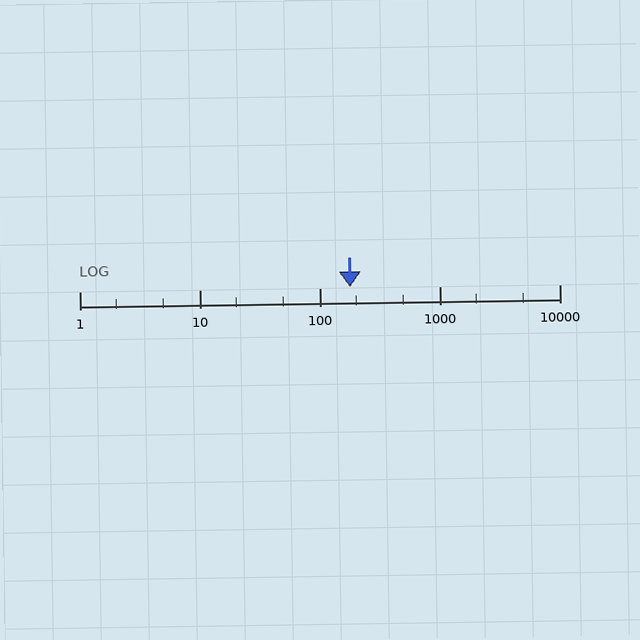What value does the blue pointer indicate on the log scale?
The pointer indicates approximately 180.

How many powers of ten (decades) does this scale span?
The scale spans 4 decades, from 1 to 10000.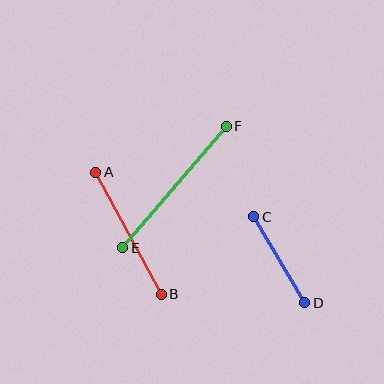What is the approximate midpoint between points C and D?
The midpoint is at approximately (279, 260) pixels.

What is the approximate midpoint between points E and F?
The midpoint is at approximately (175, 187) pixels.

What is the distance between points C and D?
The distance is approximately 100 pixels.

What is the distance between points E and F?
The distance is approximately 160 pixels.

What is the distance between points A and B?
The distance is approximately 138 pixels.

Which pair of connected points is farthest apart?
Points E and F are farthest apart.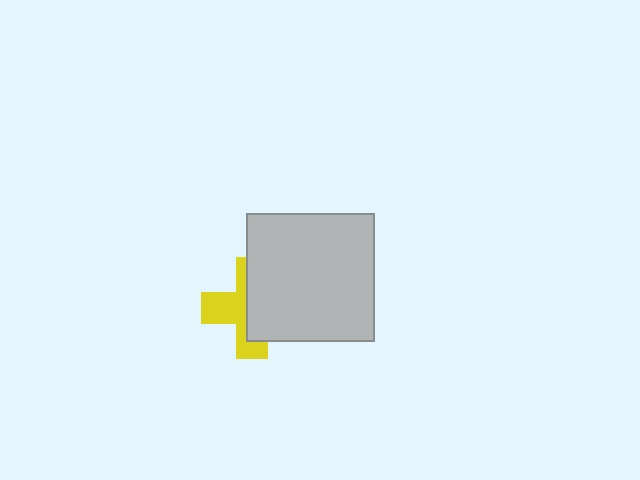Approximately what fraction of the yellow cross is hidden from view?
Roughly 55% of the yellow cross is hidden behind the light gray rectangle.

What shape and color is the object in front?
The object in front is a light gray rectangle.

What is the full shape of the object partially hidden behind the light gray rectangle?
The partially hidden object is a yellow cross.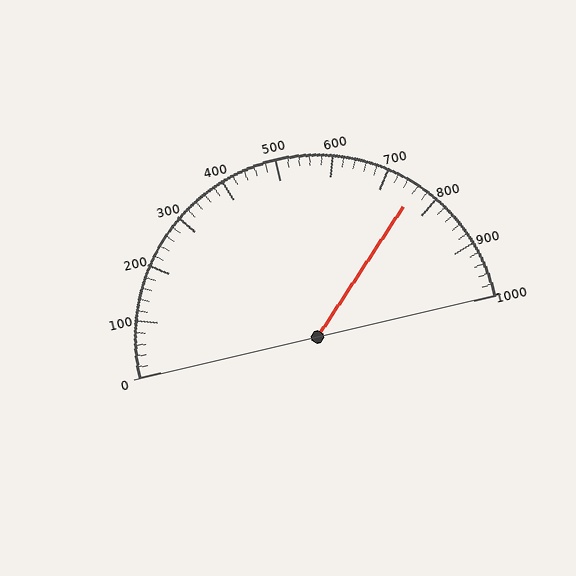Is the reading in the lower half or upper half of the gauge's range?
The reading is in the upper half of the range (0 to 1000).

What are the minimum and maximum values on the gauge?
The gauge ranges from 0 to 1000.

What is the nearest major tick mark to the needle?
The nearest major tick mark is 800.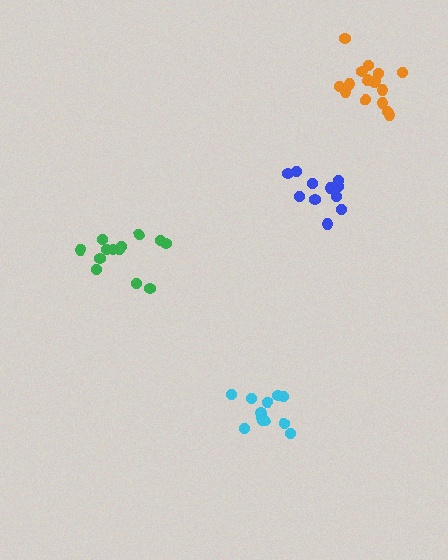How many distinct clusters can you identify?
There are 4 distinct clusters.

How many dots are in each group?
Group 1: 11 dots, Group 2: 12 dots, Group 3: 13 dots, Group 4: 16 dots (52 total).